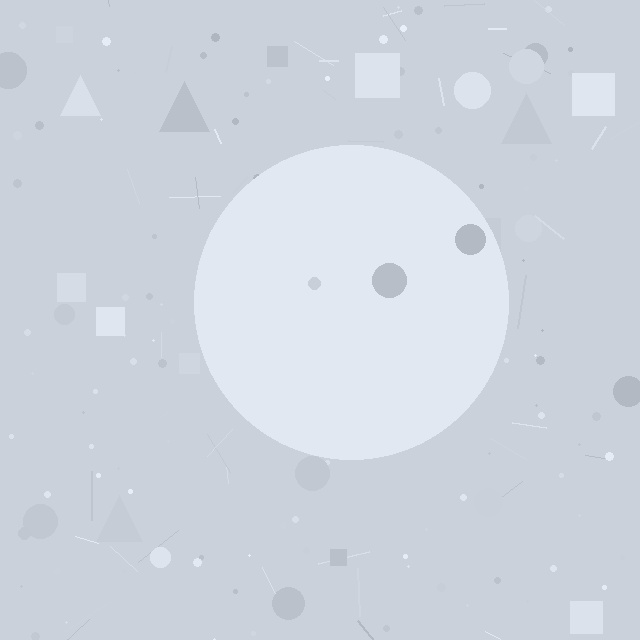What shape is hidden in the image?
A circle is hidden in the image.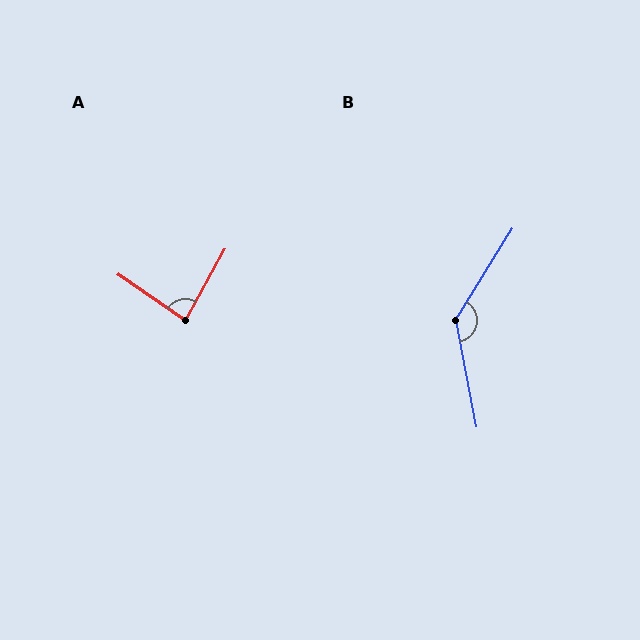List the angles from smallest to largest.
A (84°), B (137°).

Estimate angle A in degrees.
Approximately 84 degrees.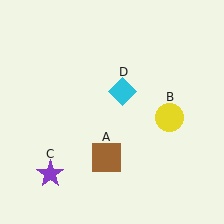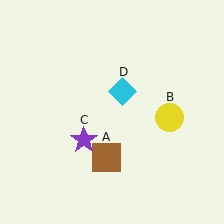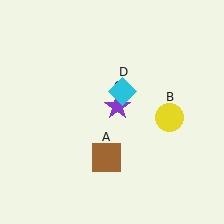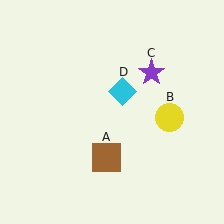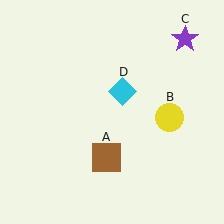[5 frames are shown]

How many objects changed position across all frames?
1 object changed position: purple star (object C).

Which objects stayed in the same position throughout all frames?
Brown square (object A) and yellow circle (object B) and cyan diamond (object D) remained stationary.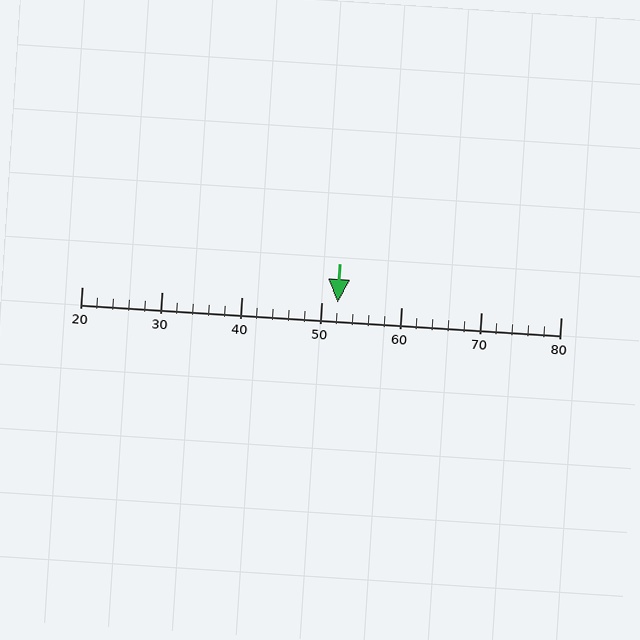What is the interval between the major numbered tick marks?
The major tick marks are spaced 10 units apart.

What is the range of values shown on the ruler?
The ruler shows values from 20 to 80.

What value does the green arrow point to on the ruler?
The green arrow points to approximately 52.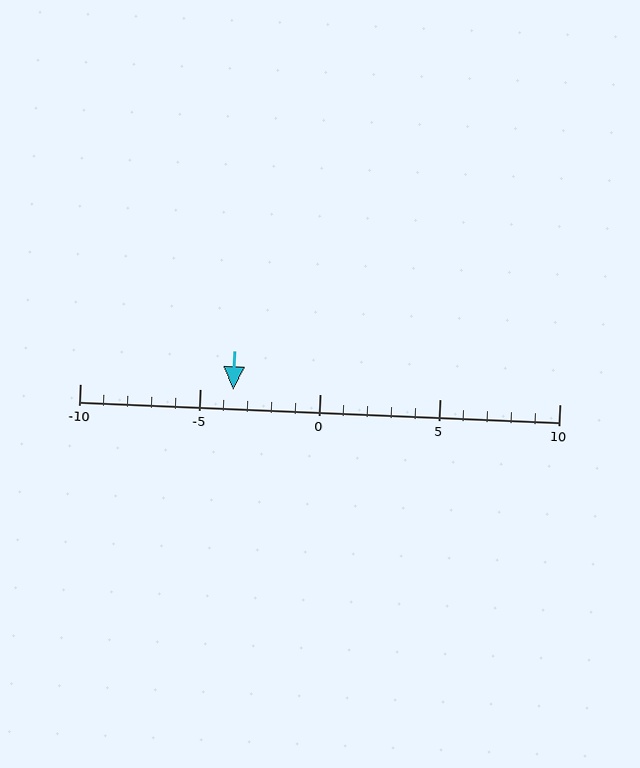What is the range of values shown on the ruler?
The ruler shows values from -10 to 10.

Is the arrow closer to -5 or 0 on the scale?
The arrow is closer to -5.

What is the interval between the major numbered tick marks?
The major tick marks are spaced 5 units apart.